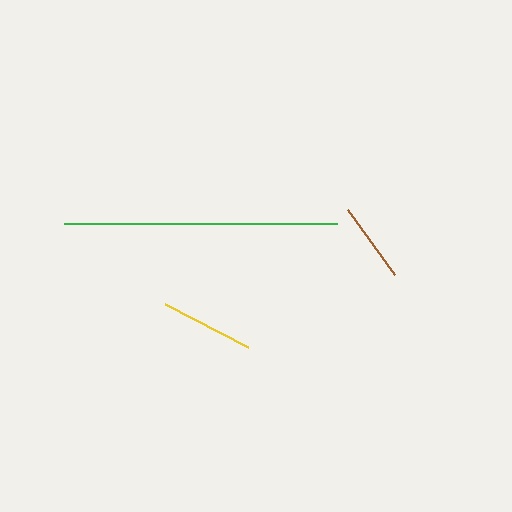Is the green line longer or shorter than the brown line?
The green line is longer than the brown line.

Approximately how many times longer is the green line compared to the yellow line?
The green line is approximately 2.9 times the length of the yellow line.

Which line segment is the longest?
The green line is the longest at approximately 274 pixels.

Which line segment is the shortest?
The brown line is the shortest at approximately 80 pixels.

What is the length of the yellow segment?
The yellow segment is approximately 94 pixels long.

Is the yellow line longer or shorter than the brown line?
The yellow line is longer than the brown line.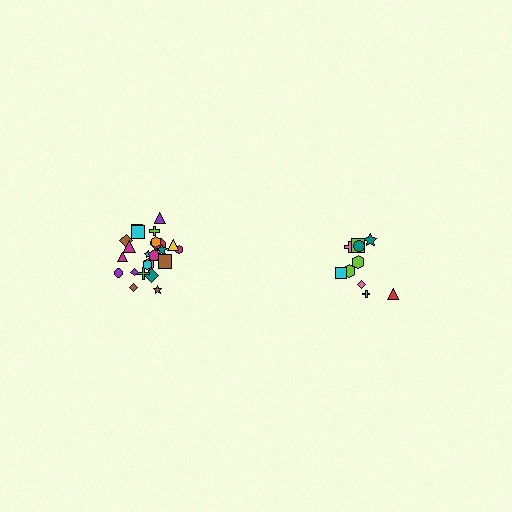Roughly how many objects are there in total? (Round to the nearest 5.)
Roughly 35 objects in total.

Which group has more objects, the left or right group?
The left group.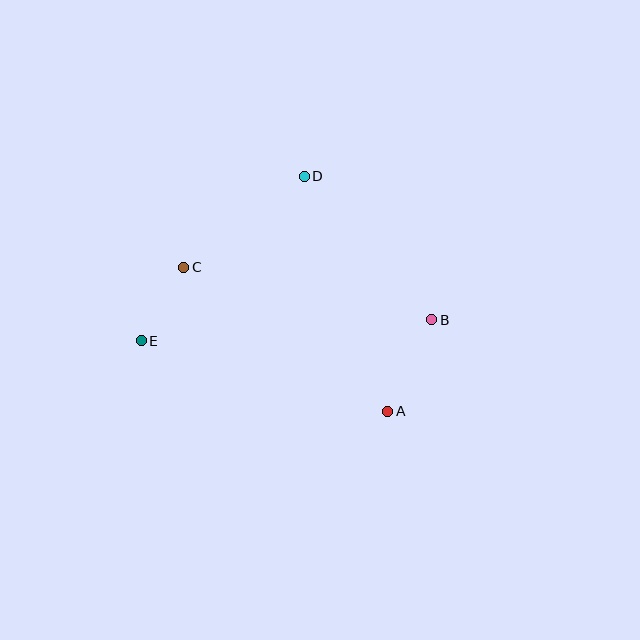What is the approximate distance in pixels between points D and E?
The distance between D and E is approximately 232 pixels.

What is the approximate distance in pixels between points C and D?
The distance between C and D is approximately 151 pixels.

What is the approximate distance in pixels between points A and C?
The distance between A and C is approximately 250 pixels.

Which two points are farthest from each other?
Points B and E are farthest from each other.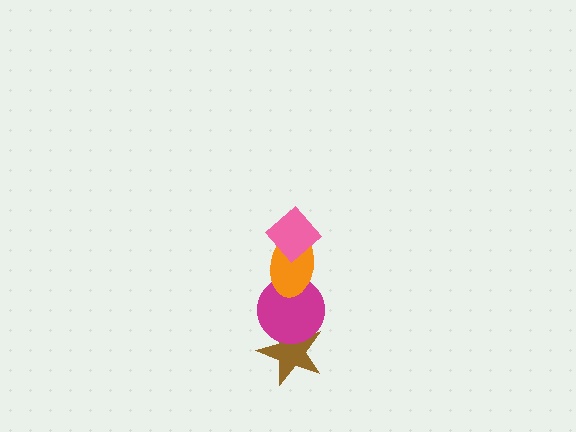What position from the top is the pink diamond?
The pink diamond is 1st from the top.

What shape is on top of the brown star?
The magenta circle is on top of the brown star.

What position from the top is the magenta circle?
The magenta circle is 3rd from the top.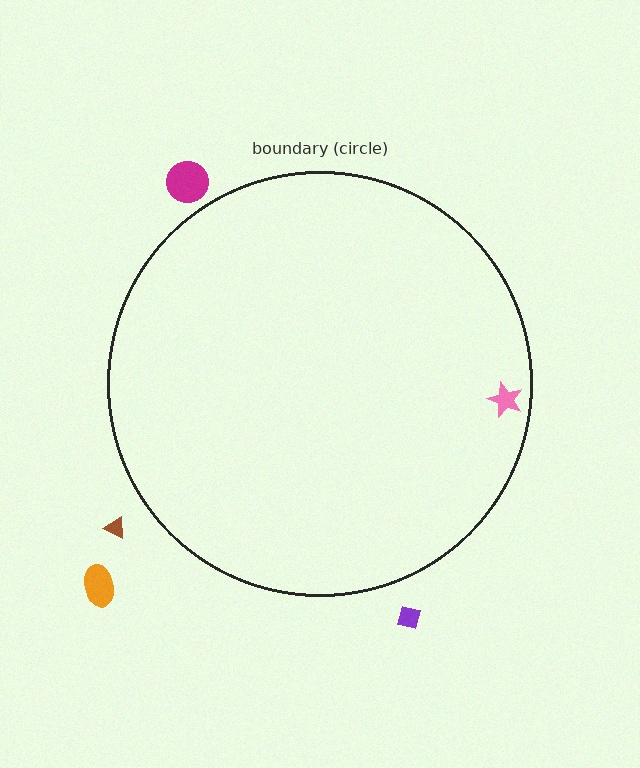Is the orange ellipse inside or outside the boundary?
Outside.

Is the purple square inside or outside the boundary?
Outside.